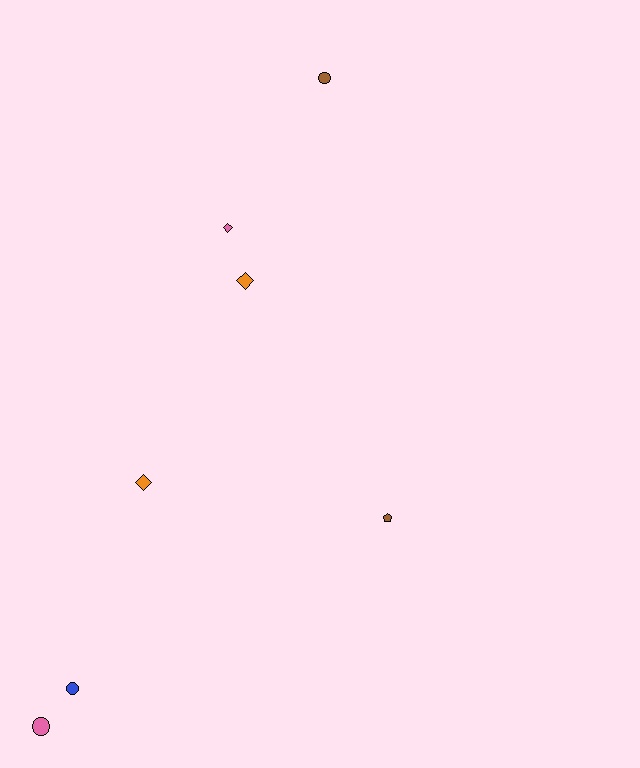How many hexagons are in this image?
There are no hexagons.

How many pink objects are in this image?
There are 2 pink objects.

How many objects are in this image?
There are 7 objects.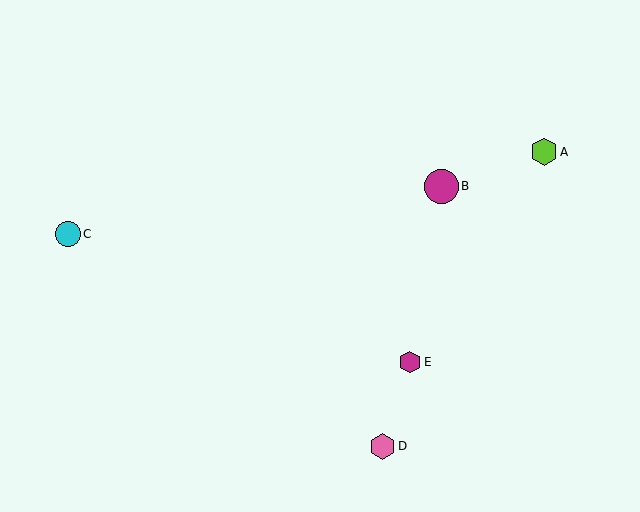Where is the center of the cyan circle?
The center of the cyan circle is at (68, 234).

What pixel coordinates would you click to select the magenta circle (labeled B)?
Click at (442, 186) to select the magenta circle B.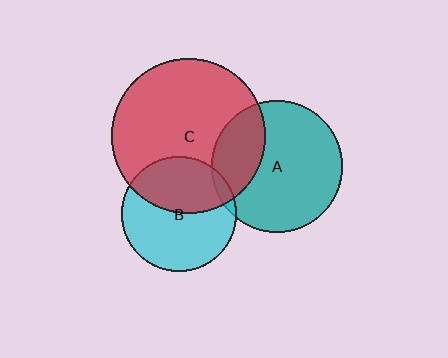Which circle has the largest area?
Circle C (red).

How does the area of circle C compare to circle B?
Approximately 1.8 times.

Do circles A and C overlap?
Yes.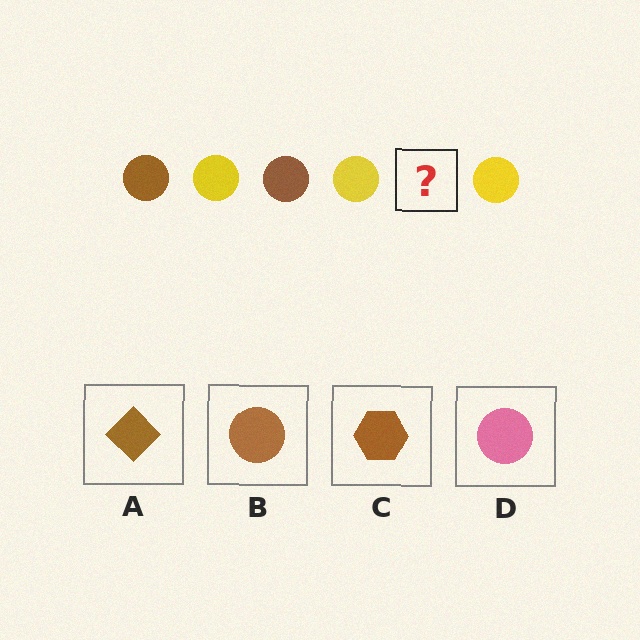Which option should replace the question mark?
Option B.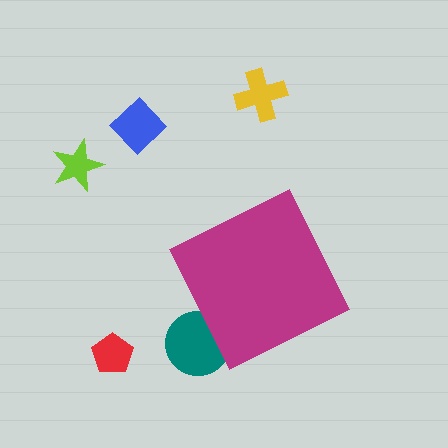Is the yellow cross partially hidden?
No, the yellow cross is fully visible.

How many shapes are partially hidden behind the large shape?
1 shape is partially hidden.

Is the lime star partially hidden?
No, the lime star is fully visible.